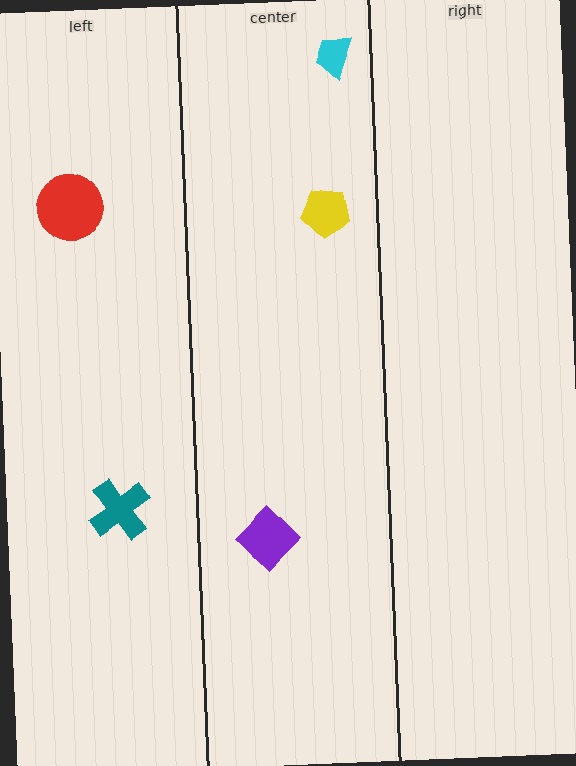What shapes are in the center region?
The purple diamond, the cyan trapezoid, the yellow pentagon.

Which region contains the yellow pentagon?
The center region.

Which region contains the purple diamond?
The center region.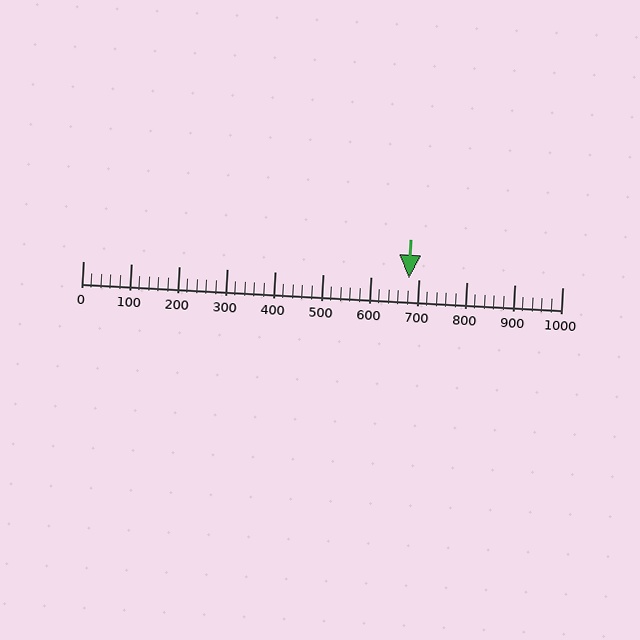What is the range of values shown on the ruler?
The ruler shows values from 0 to 1000.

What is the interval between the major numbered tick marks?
The major tick marks are spaced 100 units apart.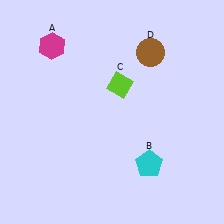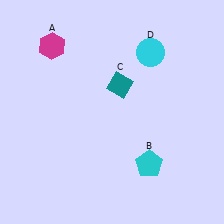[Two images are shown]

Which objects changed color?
C changed from lime to teal. D changed from brown to cyan.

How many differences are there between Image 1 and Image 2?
There are 2 differences between the two images.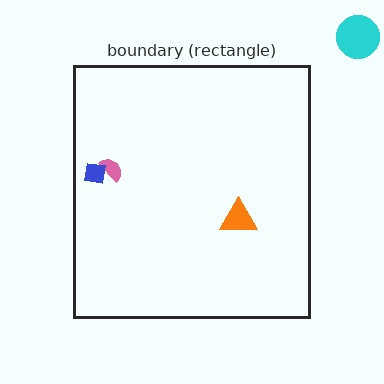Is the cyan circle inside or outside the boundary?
Outside.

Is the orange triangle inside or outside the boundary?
Inside.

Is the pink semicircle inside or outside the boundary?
Inside.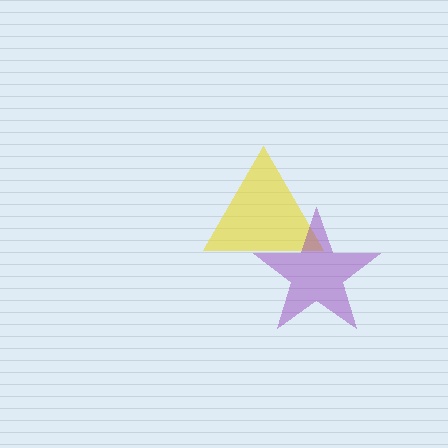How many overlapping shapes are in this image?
There are 2 overlapping shapes in the image.